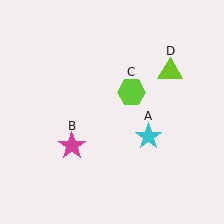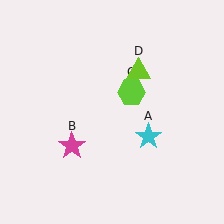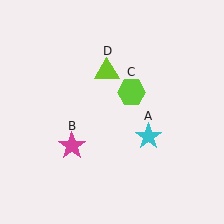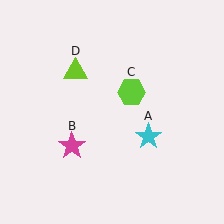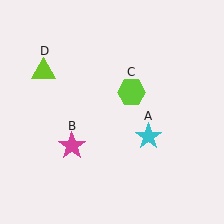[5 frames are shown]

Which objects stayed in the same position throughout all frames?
Cyan star (object A) and magenta star (object B) and lime hexagon (object C) remained stationary.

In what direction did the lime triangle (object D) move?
The lime triangle (object D) moved left.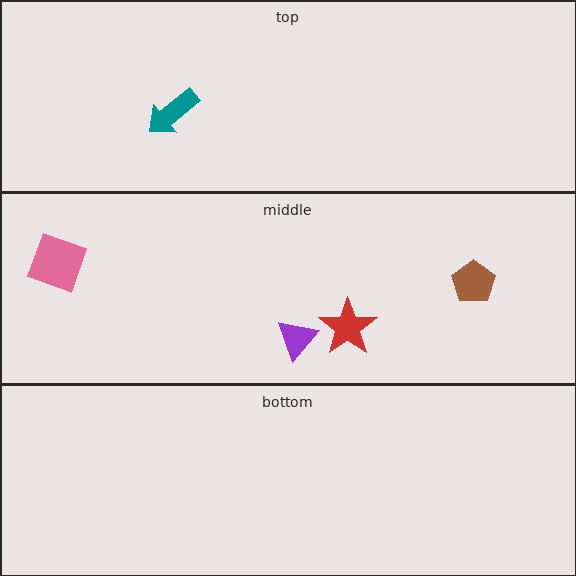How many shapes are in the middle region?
4.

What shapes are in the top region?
The teal arrow.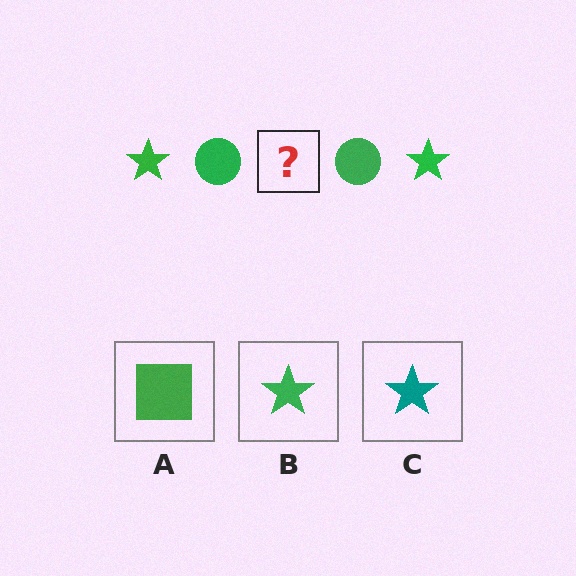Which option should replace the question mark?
Option B.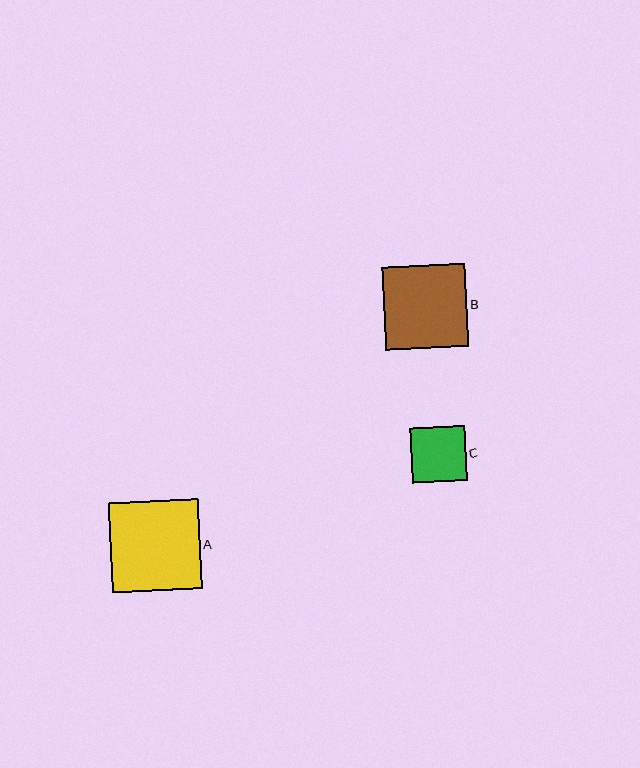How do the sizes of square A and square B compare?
Square A and square B are approximately the same size.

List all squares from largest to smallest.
From largest to smallest: A, B, C.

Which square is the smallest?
Square C is the smallest with a size of approximately 55 pixels.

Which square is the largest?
Square A is the largest with a size of approximately 90 pixels.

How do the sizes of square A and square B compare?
Square A and square B are approximately the same size.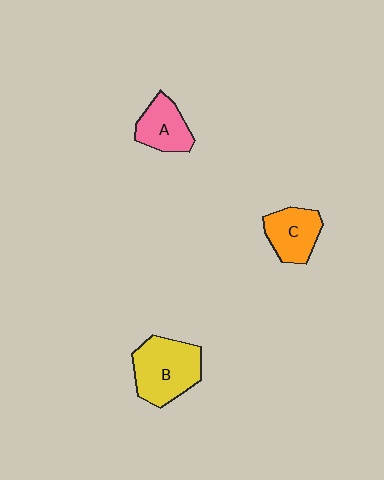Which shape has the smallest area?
Shape A (pink).